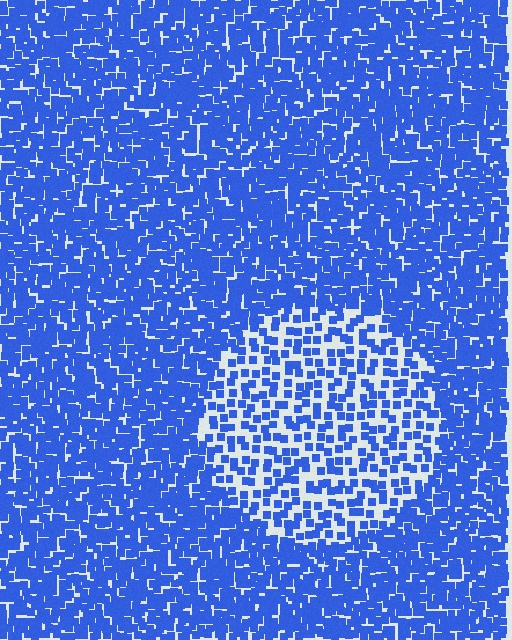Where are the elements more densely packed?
The elements are more densely packed outside the circle boundary.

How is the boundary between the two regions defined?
The boundary is defined by a change in element density (approximately 2.2x ratio). All elements are the same color, size, and shape.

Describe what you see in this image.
The image contains small blue elements arranged at two different densities. A circle-shaped region is visible where the elements are less densely packed than the surrounding area.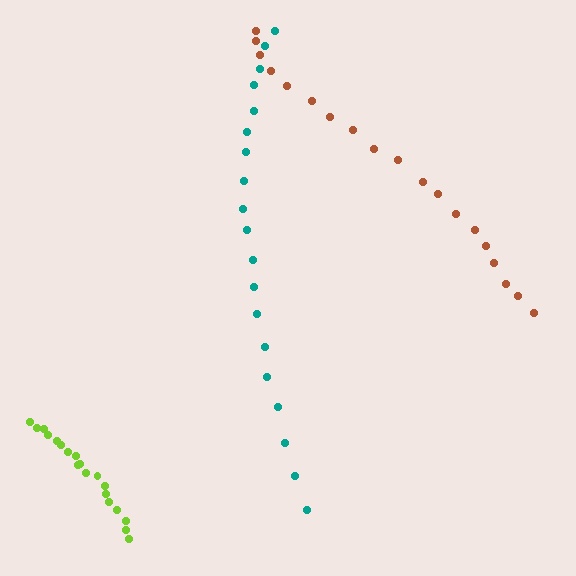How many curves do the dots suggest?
There are 3 distinct paths.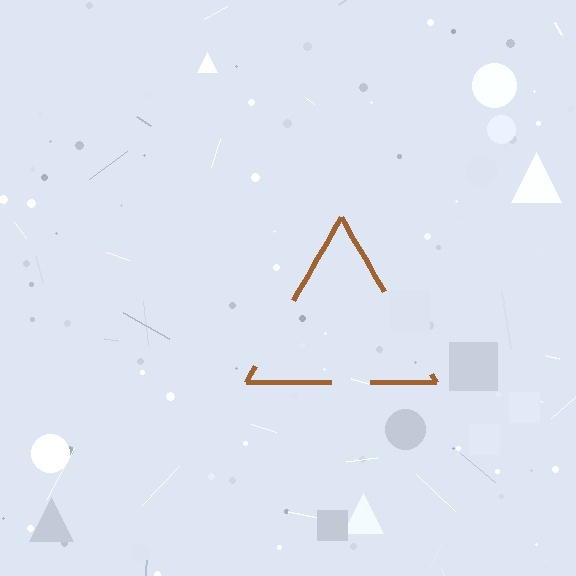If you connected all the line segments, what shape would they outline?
They would outline a triangle.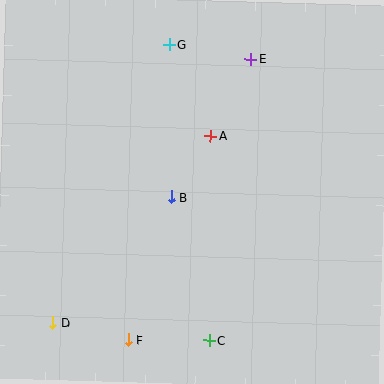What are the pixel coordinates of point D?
Point D is at (53, 323).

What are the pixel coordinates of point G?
Point G is at (169, 44).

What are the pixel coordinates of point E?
Point E is at (250, 59).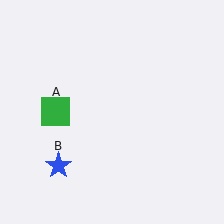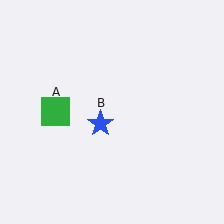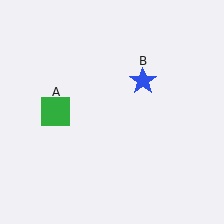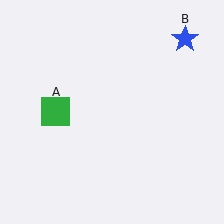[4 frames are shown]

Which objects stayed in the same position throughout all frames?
Green square (object A) remained stationary.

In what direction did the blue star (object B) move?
The blue star (object B) moved up and to the right.